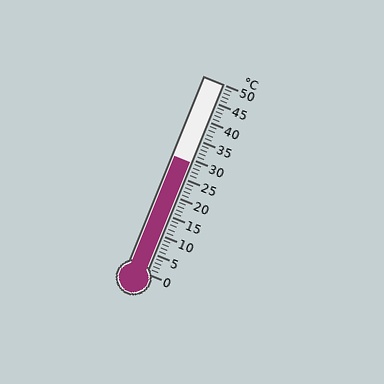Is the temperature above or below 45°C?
The temperature is below 45°C.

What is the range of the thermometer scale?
The thermometer scale ranges from 0°C to 50°C.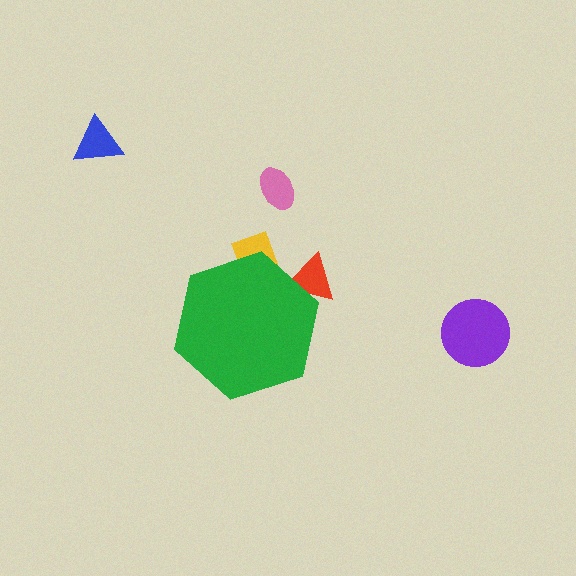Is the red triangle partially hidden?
Yes, the red triangle is partially hidden behind the green hexagon.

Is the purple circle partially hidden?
No, the purple circle is fully visible.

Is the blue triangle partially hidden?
No, the blue triangle is fully visible.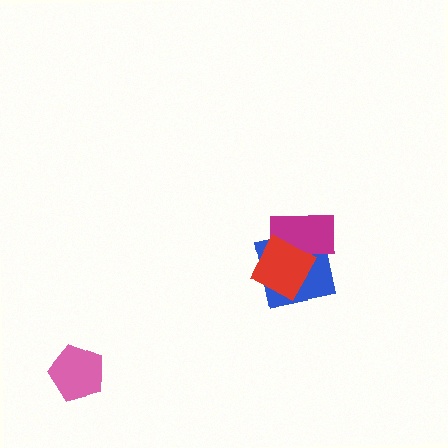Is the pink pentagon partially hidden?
No, no other shape covers it.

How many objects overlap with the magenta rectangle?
2 objects overlap with the magenta rectangle.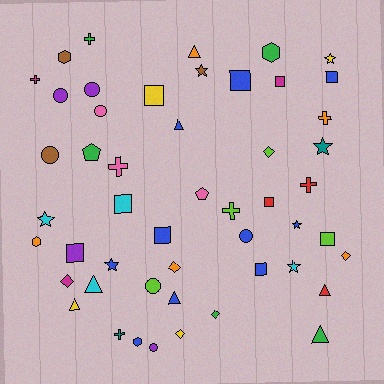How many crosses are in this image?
There are 7 crosses.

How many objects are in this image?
There are 50 objects.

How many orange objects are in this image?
There are 5 orange objects.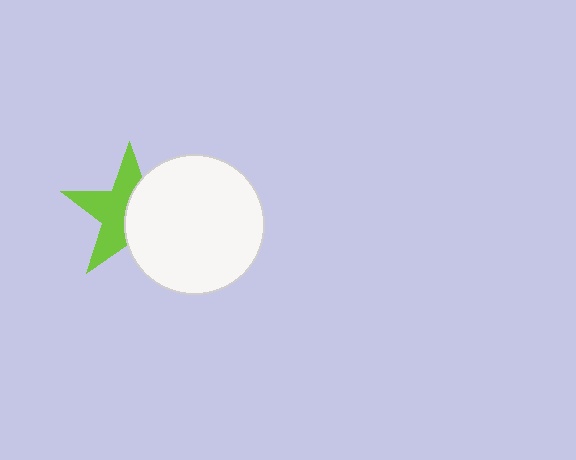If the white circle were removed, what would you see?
You would see the complete lime star.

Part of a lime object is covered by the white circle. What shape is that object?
It is a star.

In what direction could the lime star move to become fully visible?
The lime star could move left. That would shift it out from behind the white circle entirely.